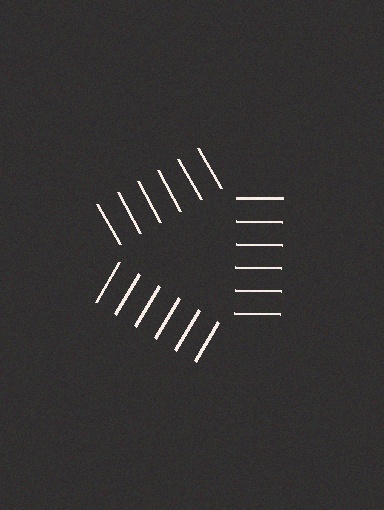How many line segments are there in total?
18 — 6 along each of the 3 edges.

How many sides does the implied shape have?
3 sides — the line-ends trace a triangle.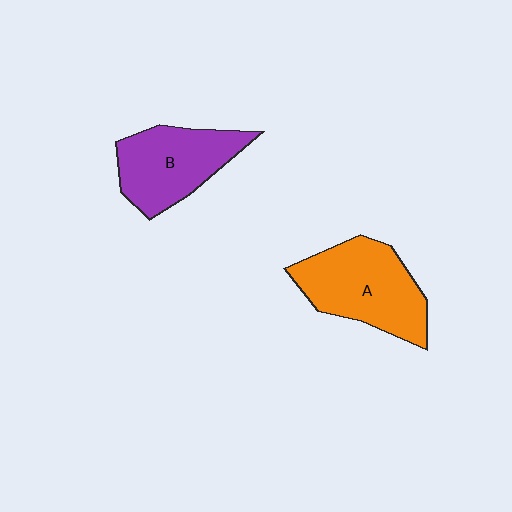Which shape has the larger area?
Shape A (orange).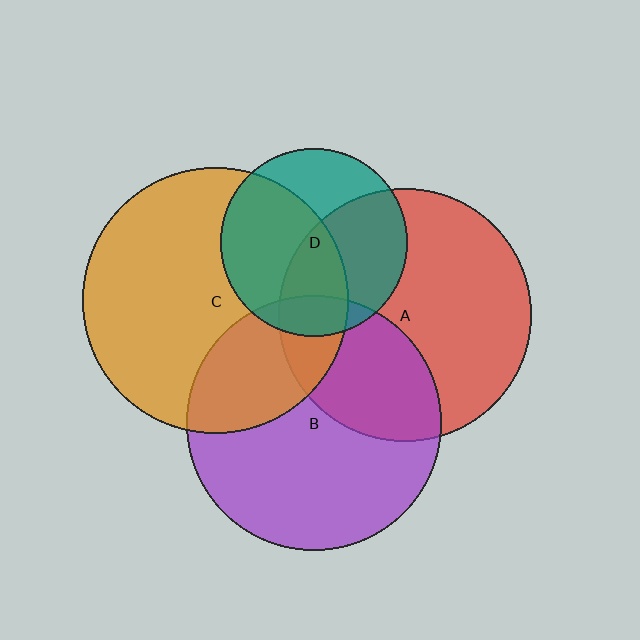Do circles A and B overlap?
Yes.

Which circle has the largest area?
Circle C (orange).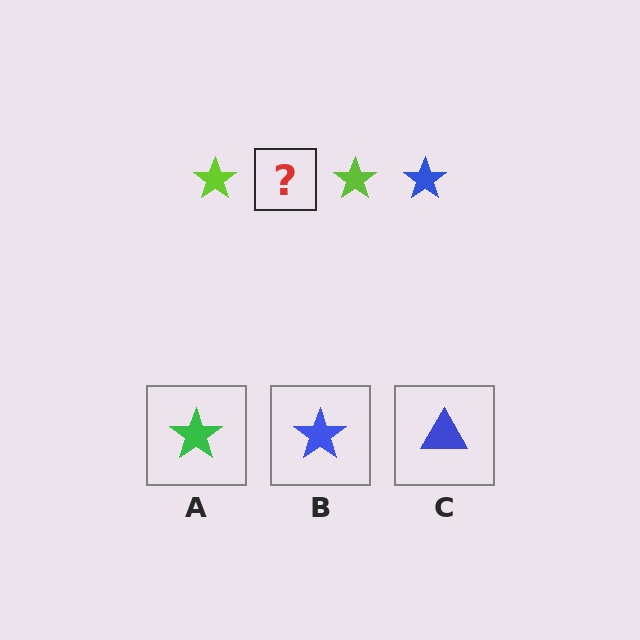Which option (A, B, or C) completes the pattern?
B.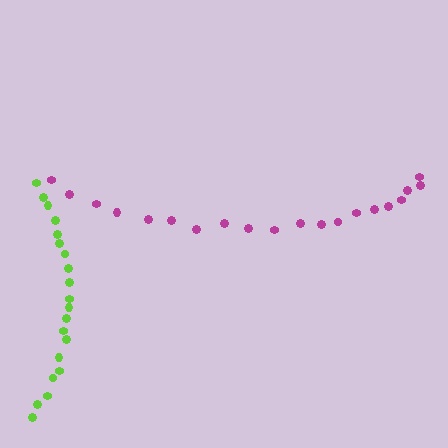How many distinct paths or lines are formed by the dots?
There are 2 distinct paths.